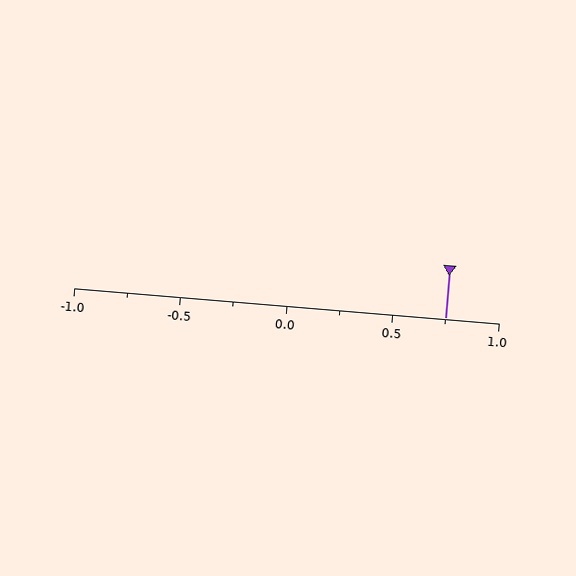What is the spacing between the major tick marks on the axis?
The major ticks are spaced 0.5 apart.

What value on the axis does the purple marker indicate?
The marker indicates approximately 0.75.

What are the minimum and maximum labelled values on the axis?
The axis runs from -1.0 to 1.0.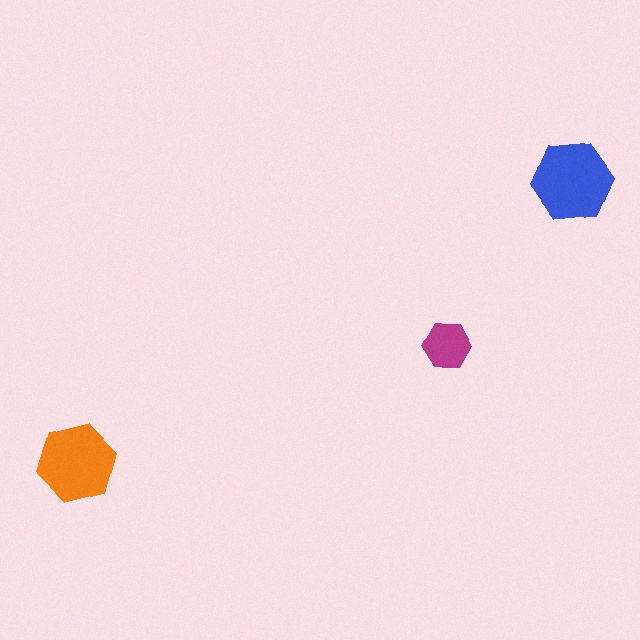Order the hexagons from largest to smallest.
the blue one, the orange one, the magenta one.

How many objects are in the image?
There are 3 objects in the image.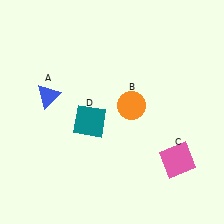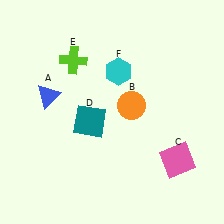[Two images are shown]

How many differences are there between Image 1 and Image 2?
There are 2 differences between the two images.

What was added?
A lime cross (E), a cyan hexagon (F) were added in Image 2.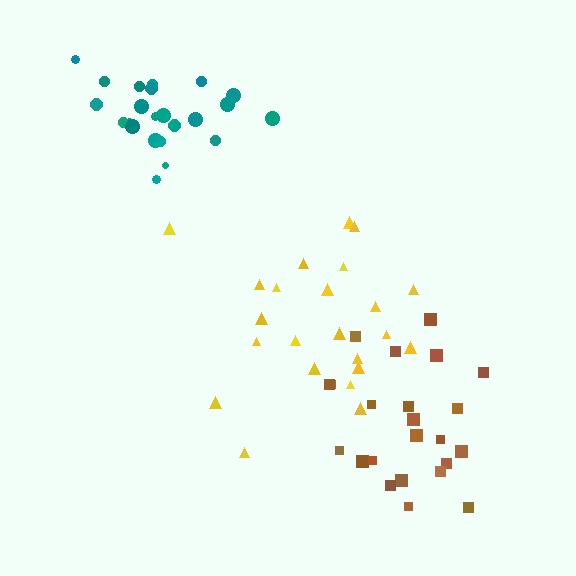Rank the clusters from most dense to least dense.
teal, brown, yellow.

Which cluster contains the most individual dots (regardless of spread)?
Teal (25).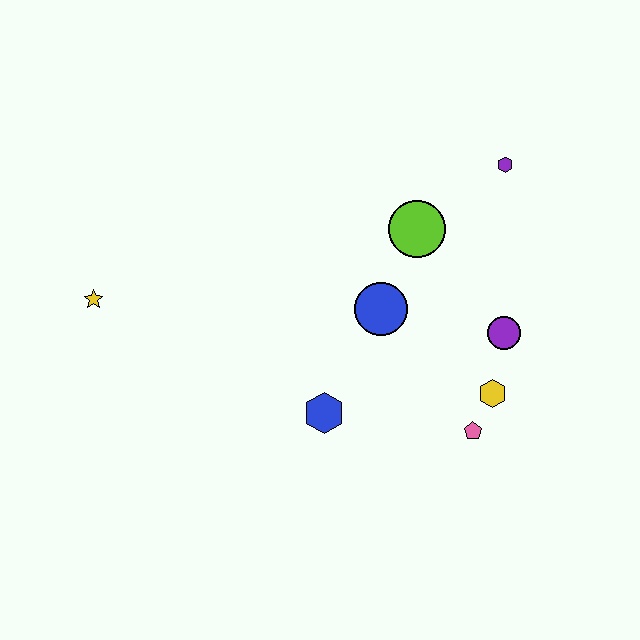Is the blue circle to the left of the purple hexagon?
Yes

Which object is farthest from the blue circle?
The yellow star is farthest from the blue circle.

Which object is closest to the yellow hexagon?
The pink pentagon is closest to the yellow hexagon.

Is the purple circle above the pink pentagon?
Yes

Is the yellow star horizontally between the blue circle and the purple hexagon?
No